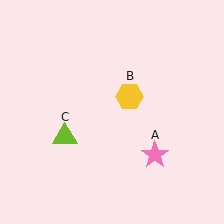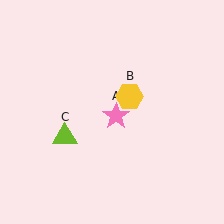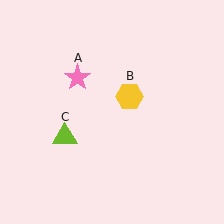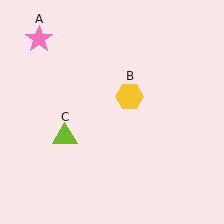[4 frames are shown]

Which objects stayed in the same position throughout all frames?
Yellow hexagon (object B) and lime triangle (object C) remained stationary.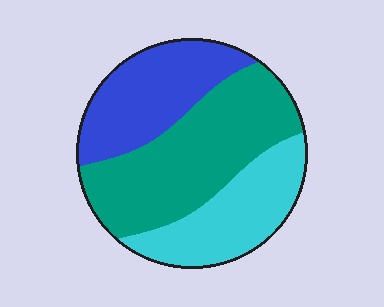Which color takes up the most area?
Teal, at roughly 45%.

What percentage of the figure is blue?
Blue takes up about one quarter (1/4) of the figure.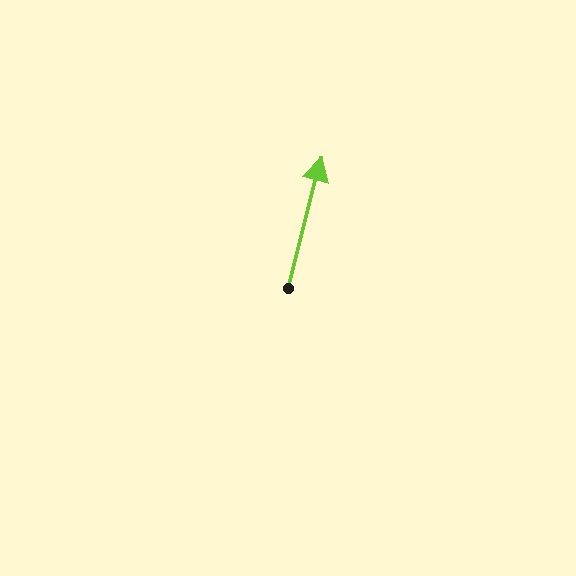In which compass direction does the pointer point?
North.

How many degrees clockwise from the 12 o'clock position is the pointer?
Approximately 14 degrees.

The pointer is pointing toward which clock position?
Roughly 12 o'clock.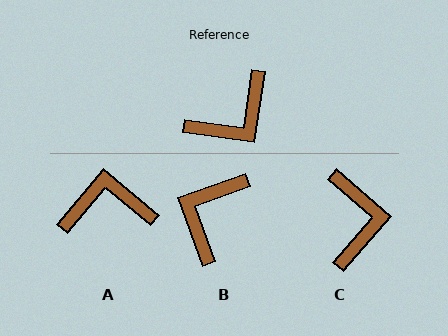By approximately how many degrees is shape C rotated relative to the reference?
Approximately 57 degrees counter-clockwise.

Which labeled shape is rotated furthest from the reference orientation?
B, about 152 degrees away.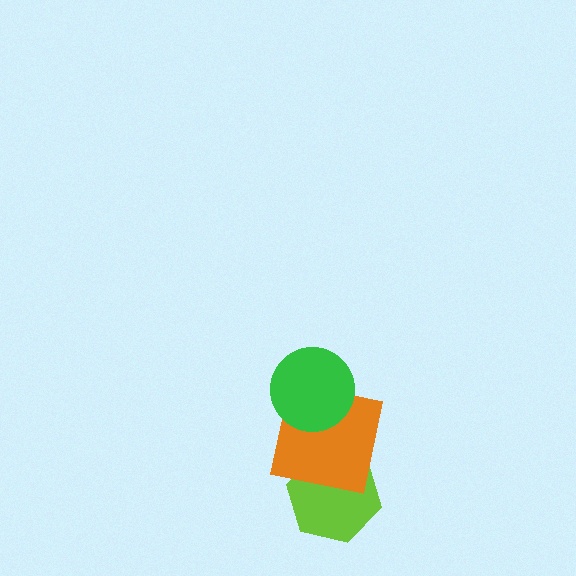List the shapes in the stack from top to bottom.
From top to bottom: the green circle, the orange square, the lime hexagon.